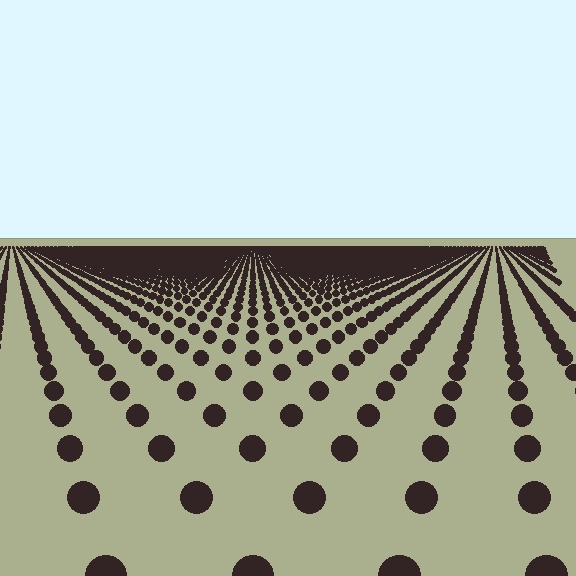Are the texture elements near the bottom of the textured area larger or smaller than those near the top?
Larger. Near the bottom, elements are closer to the viewer and appear at a bigger on-screen size.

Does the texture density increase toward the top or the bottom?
Density increases toward the top.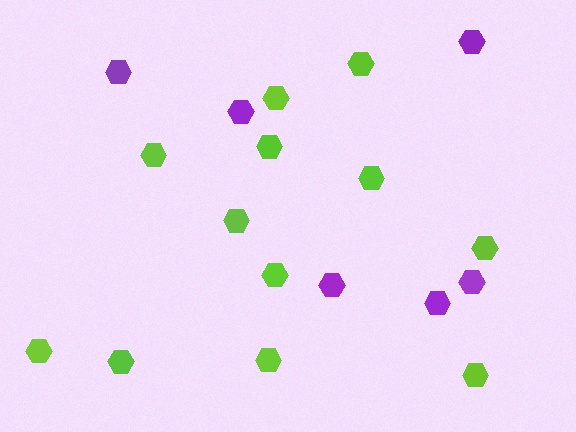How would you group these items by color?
There are 2 groups: one group of purple hexagons (6) and one group of lime hexagons (12).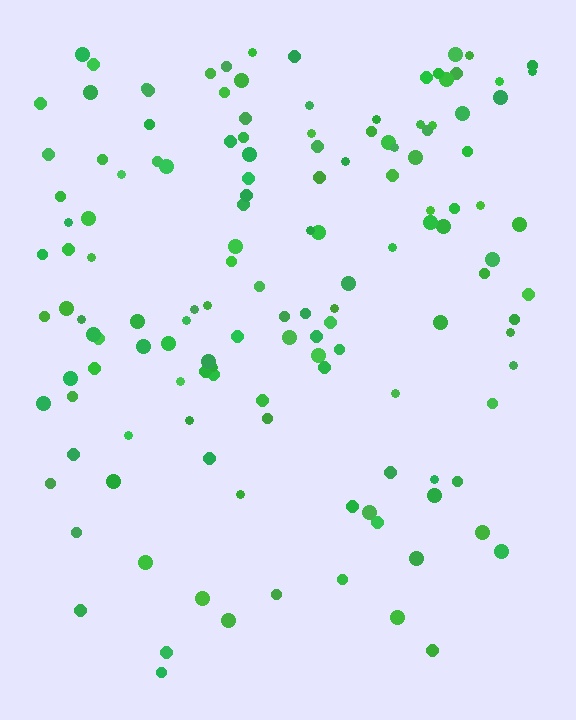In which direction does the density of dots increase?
From bottom to top, with the top side densest.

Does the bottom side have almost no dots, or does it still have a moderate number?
Still a moderate number, just noticeably fewer than the top.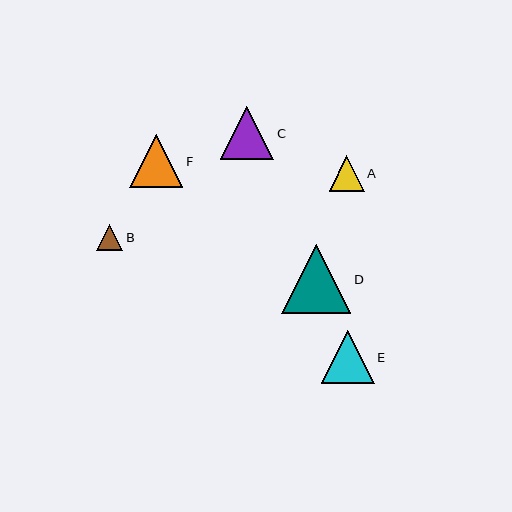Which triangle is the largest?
Triangle D is the largest with a size of approximately 69 pixels.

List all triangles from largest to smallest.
From largest to smallest: D, C, E, F, A, B.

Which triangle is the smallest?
Triangle B is the smallest with a size of approximately 26 pixels.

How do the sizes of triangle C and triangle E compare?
Triangle C and triangle E are approximately the same size.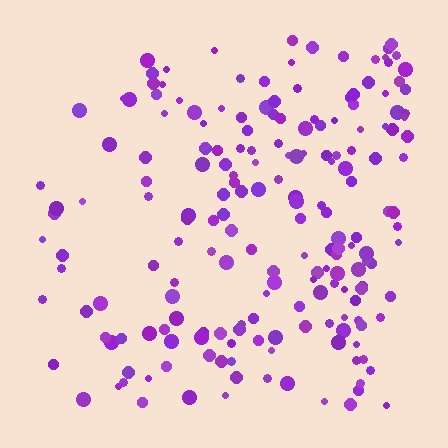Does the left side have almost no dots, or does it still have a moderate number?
Still a moderate number, just noticeably fewer than the right.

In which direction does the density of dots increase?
From left to right, with the right side densest.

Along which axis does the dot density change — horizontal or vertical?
Horizontal.